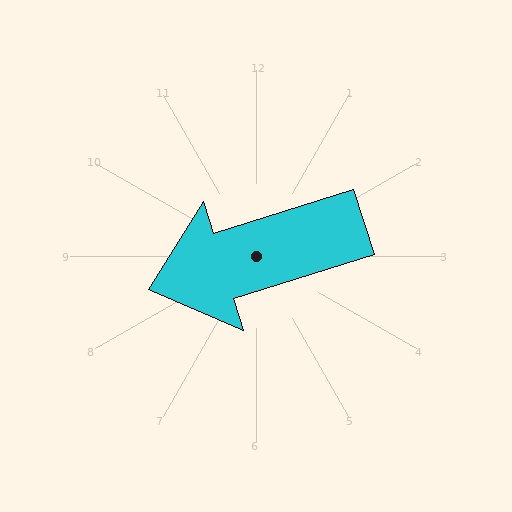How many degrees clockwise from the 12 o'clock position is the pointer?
Approximately 253 degrees.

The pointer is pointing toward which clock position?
Roughly 8 o'clock.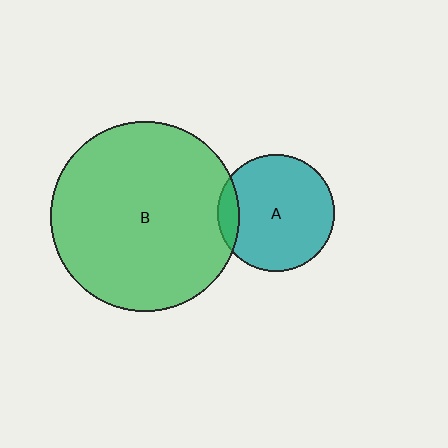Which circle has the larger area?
Circle B (green).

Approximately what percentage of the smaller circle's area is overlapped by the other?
Approximately 10%.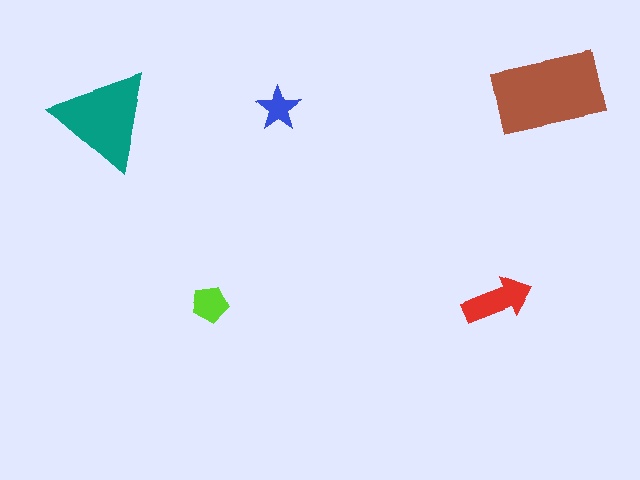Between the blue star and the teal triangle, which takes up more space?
The teal triangle.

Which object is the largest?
The brown rectangle.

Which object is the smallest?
The blue star.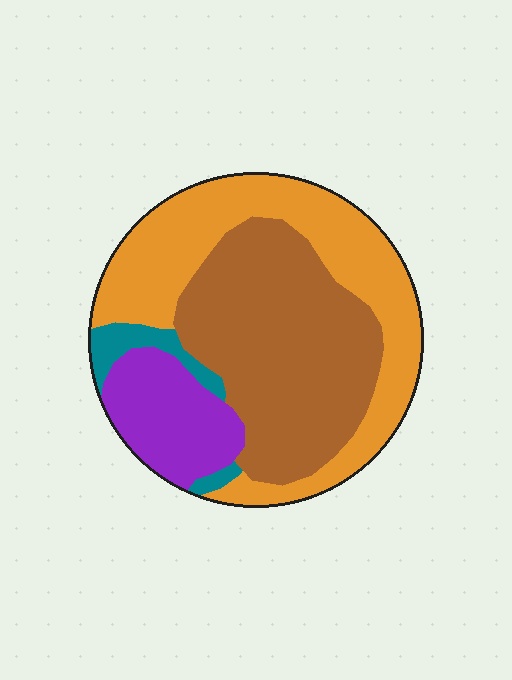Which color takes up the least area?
Teal, at roughly 5%.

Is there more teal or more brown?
Brown.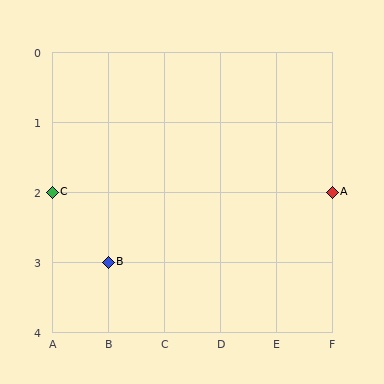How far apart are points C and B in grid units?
Points C and B are 1 column and 1 row apart (about 1.4 grid units diagonally).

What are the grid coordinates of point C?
Point C is at grid coordinates (A, 2).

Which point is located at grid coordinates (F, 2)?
Point A is at (F, 2).